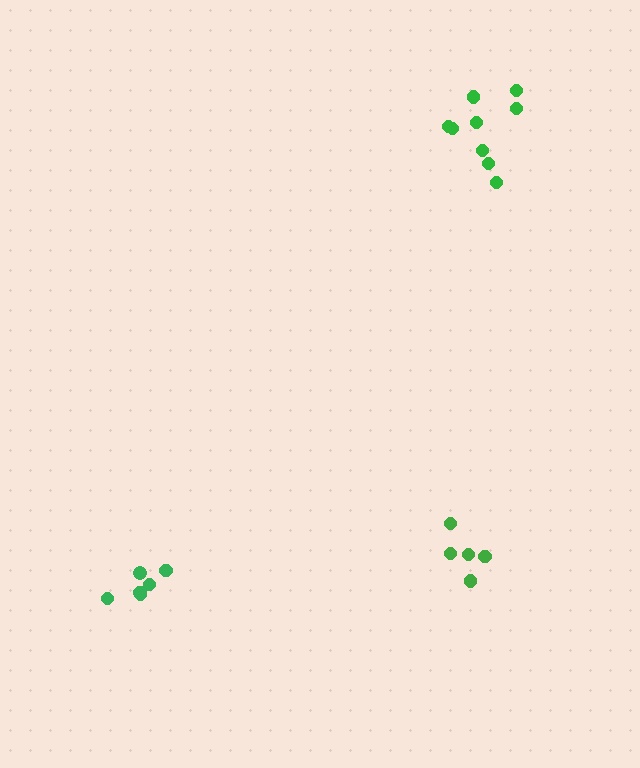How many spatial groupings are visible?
There are 3 spatial groupings.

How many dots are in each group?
Group 1: 5 dots, Group 2: 6 dots, Group 3: 9 dots (20 total).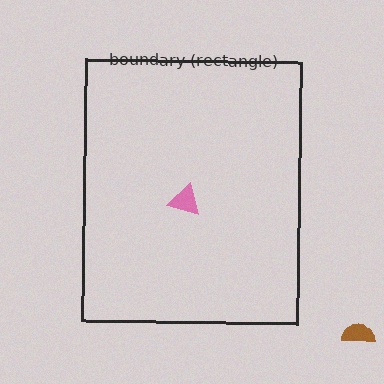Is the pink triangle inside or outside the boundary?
Inside.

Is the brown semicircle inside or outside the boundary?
Outside.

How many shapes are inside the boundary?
1 inside, 1 outside.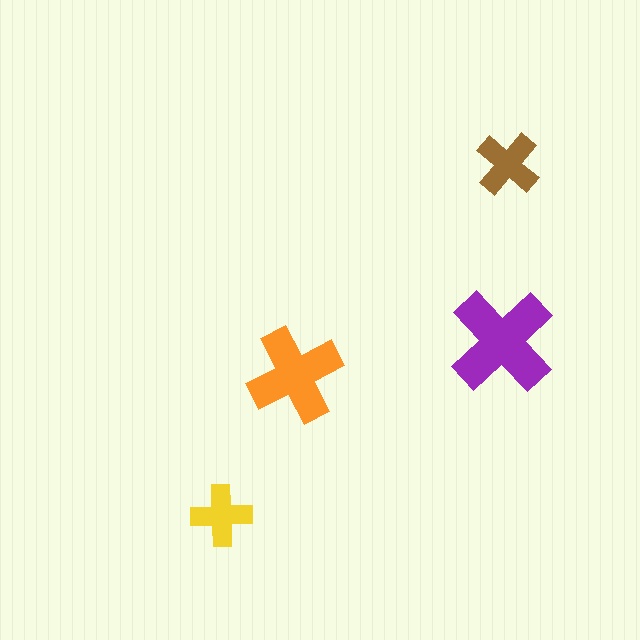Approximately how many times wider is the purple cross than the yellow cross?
About 2 times wider.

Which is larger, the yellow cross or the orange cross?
The orange one.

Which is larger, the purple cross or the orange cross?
The purple one.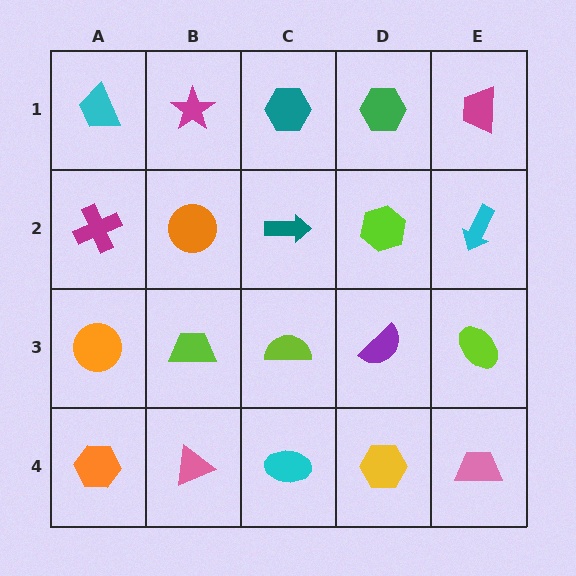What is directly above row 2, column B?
A magenta star.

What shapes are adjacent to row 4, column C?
A lime semicircle (row 3, column C), a pink triangle (row 4, column B), a yellow hexagon (row 4, column D).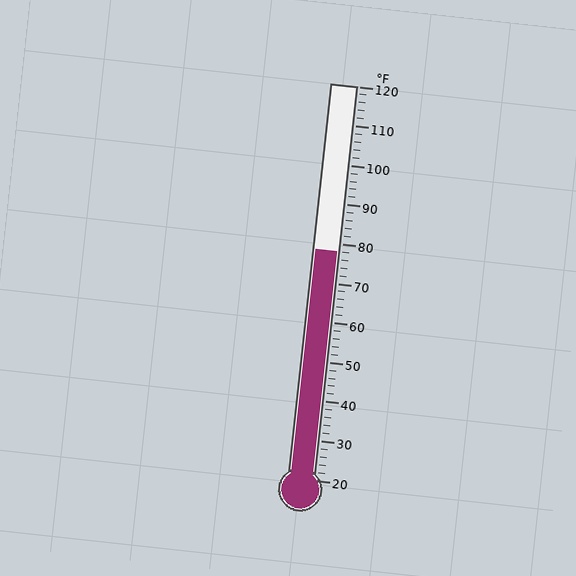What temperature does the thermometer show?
The thermometer shows approximately 78°F.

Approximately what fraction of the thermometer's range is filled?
The thermometer is filled to approximately 60% of its range.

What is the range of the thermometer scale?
The thermometer scale ranges from 20°F to 120°F.